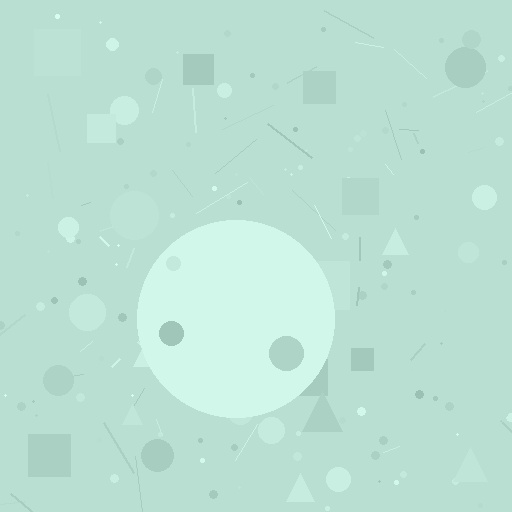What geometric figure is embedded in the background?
A circle is embedded in the background.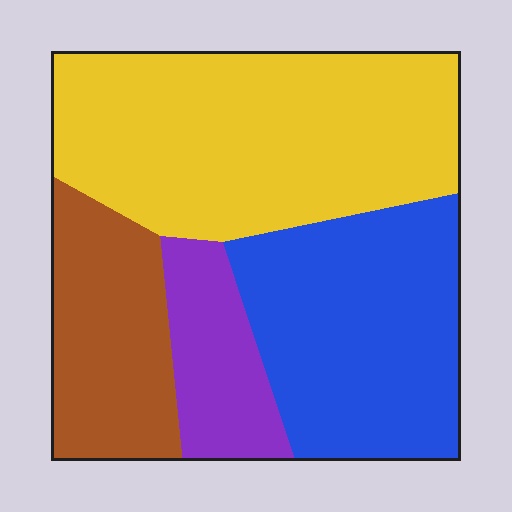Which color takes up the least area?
Purple, at roughly 10%.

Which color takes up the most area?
Yellow, at roughly 40%.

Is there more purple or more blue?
Blue.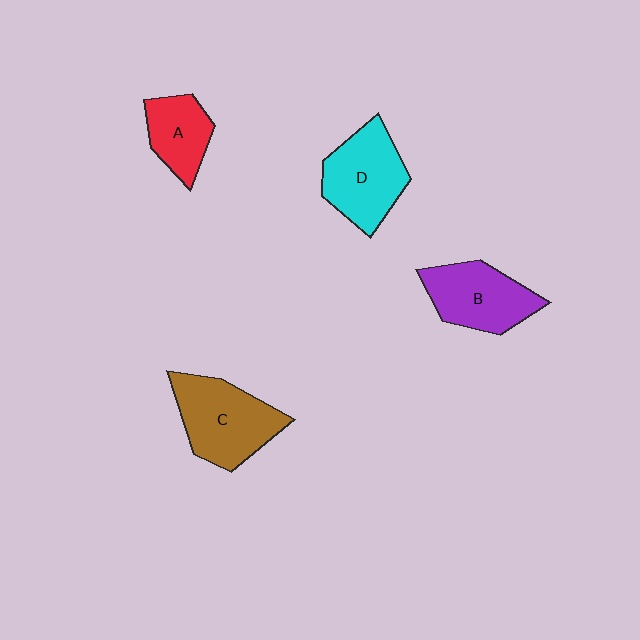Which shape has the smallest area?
Shape A (red).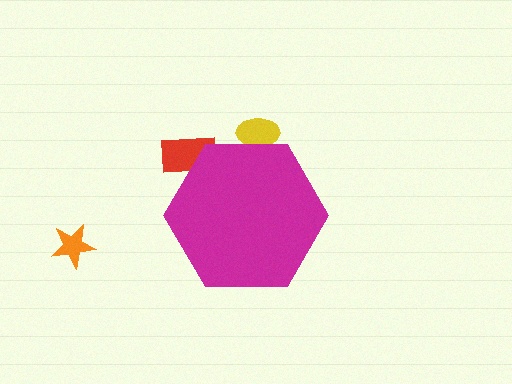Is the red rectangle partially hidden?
Yes, the red rectangle is partially hidden behind the magenta hexagon.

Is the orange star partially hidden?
No, the orange star is fully visible.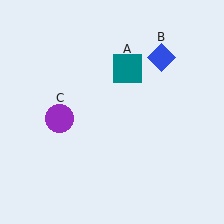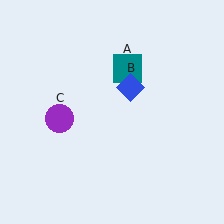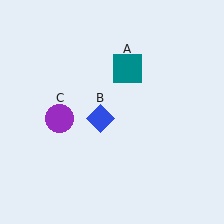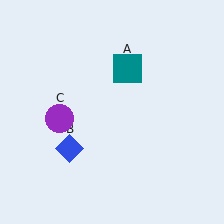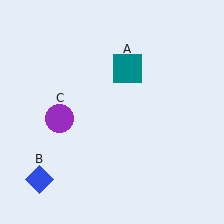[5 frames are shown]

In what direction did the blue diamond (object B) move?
The blue diamond (object B) moved down and to the left.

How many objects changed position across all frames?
1 object changed position: blue diamond (object B).